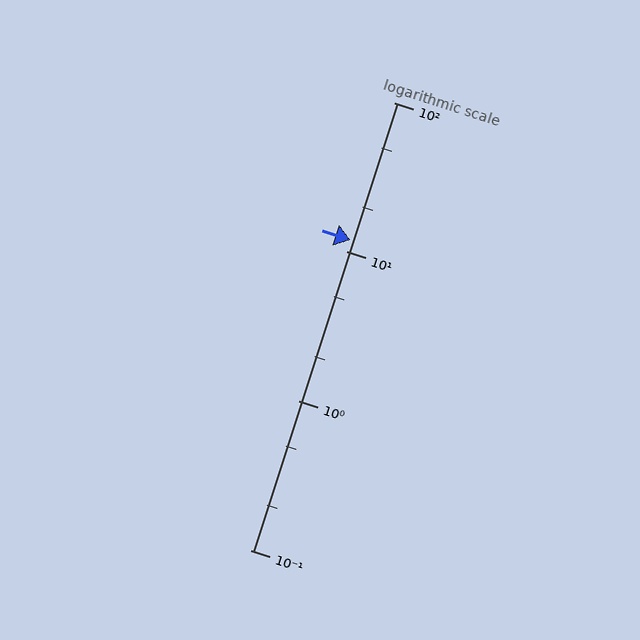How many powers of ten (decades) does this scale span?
The scale spans 3 decades, from 0.1 to 100.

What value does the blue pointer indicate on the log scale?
The pointer indicates approximately 12.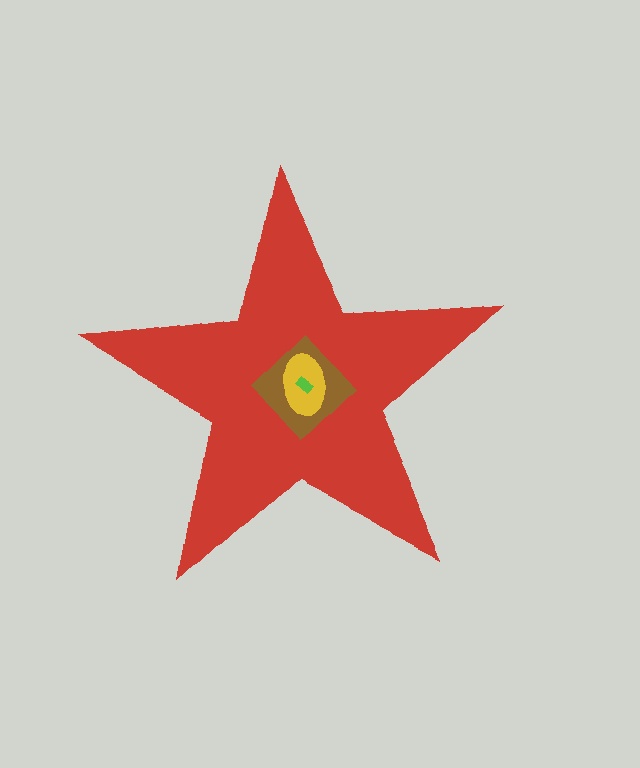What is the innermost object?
The lime rectangle.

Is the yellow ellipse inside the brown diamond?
Yes.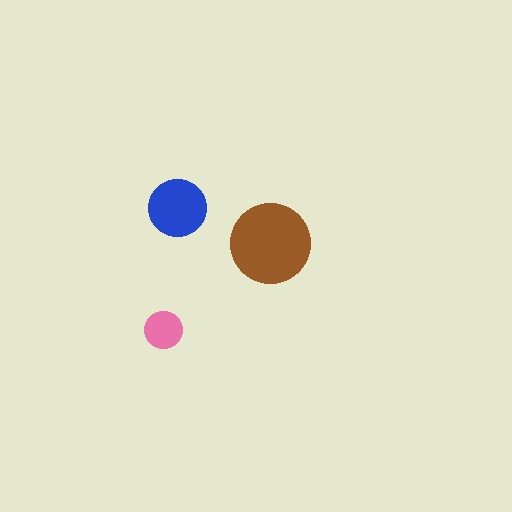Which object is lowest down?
The pink circle is bottommost.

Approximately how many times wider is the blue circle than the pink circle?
About 1.5 times wider.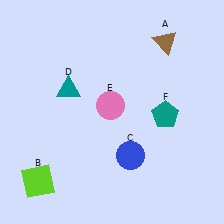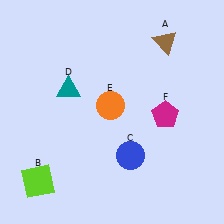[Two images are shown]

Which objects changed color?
E changed from pink to orange. F changed from teal to magenta.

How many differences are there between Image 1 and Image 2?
There are 2 differences between the two images.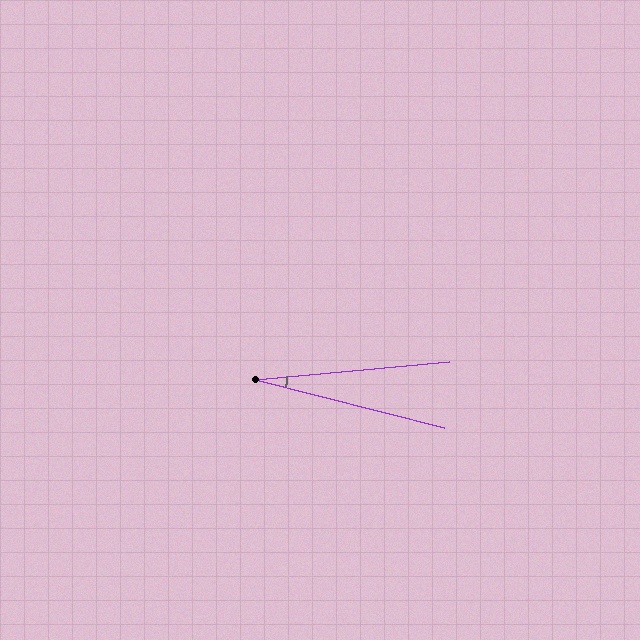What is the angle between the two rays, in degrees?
Approximately 20 degrees.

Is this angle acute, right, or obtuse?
It is acute.